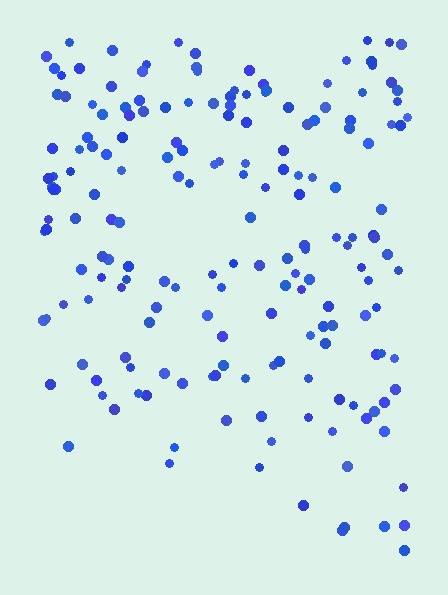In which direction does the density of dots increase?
From bottom to top, with the top side densest.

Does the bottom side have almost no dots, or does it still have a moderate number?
Still a moderate number, just noticeably fewer than the top.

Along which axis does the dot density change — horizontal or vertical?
Vertical.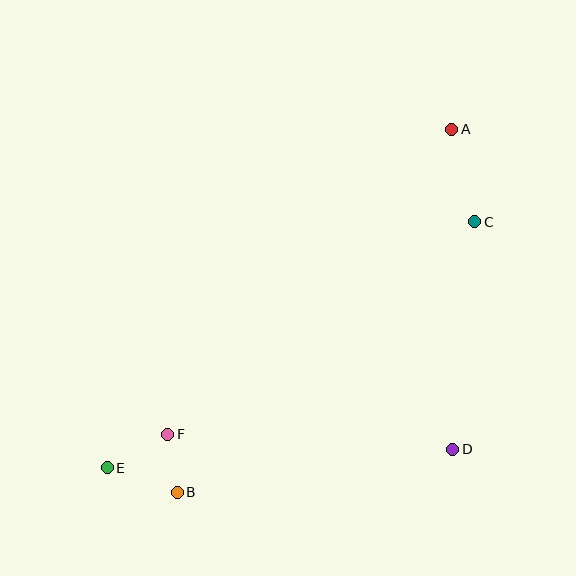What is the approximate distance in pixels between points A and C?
The distance between A and C is approximately 95 pixels.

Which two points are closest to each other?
Points B and F are closest to each other.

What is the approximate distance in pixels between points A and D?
The distance between A and D is approximately 320 pixels.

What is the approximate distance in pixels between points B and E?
The distance between B and E is approximately 74 pixels.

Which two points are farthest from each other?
Points A and E are farthest from each other.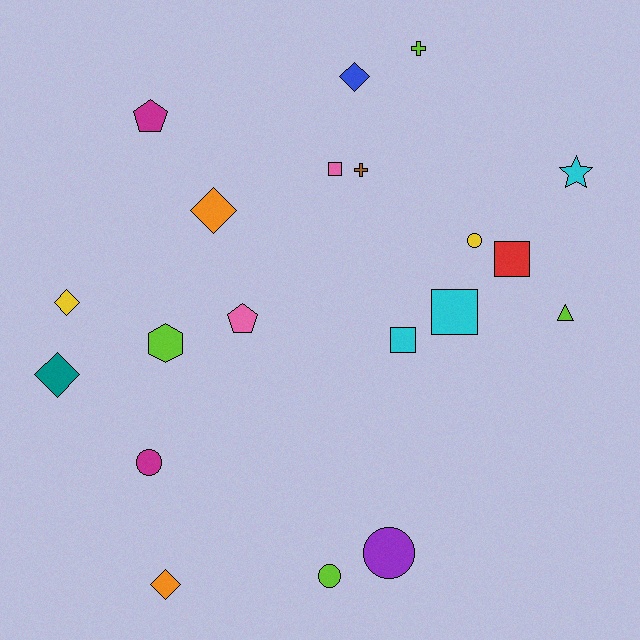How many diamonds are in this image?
There are 5 diamonds.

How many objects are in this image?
There are 20 objects.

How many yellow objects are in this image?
There are 2 yellow objects.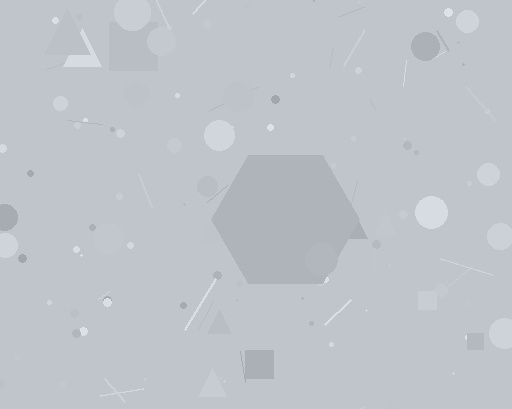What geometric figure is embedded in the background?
A hexagon is embedded in the background.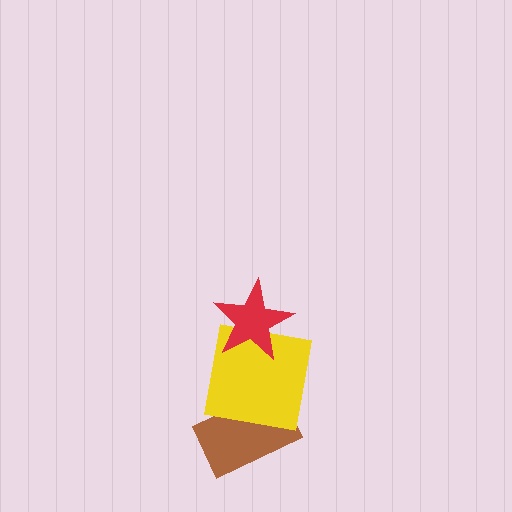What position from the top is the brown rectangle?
The brown rectangle is 3rd from the top.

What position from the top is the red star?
The red star is 1st from the top.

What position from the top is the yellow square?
The yellow square is 2nd from the top.